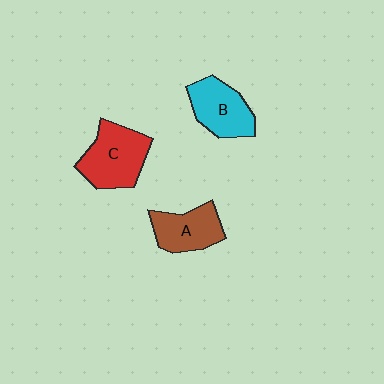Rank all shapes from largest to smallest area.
From largest to smallest: C (red), B (cyan), A (brown).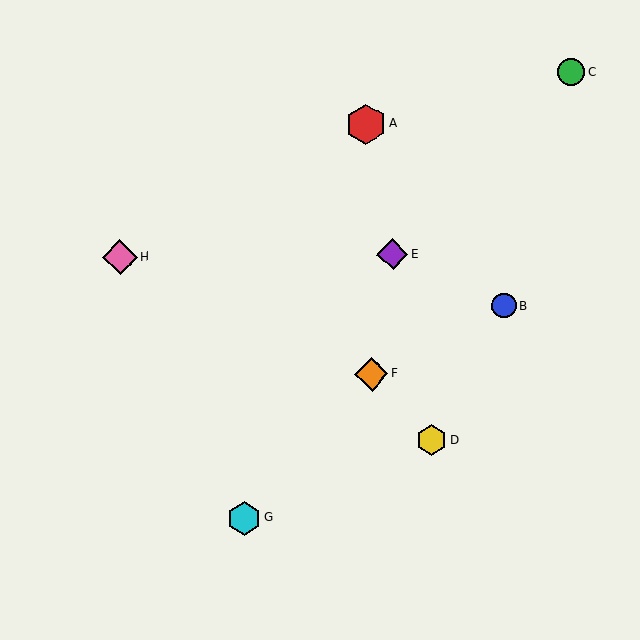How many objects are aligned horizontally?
2 objects (E, H) are aligned horizontally.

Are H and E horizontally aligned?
Yes, both are at y≈257.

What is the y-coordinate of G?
Object G is at y≈518.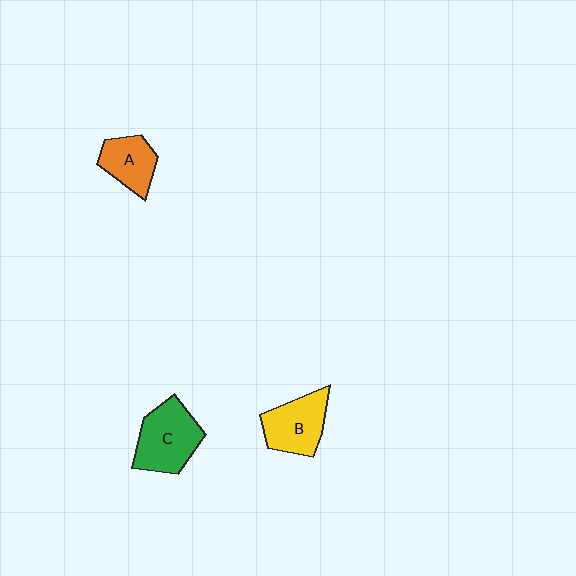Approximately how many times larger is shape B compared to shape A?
Approximately 1.3 times.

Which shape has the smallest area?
Shape A (orange).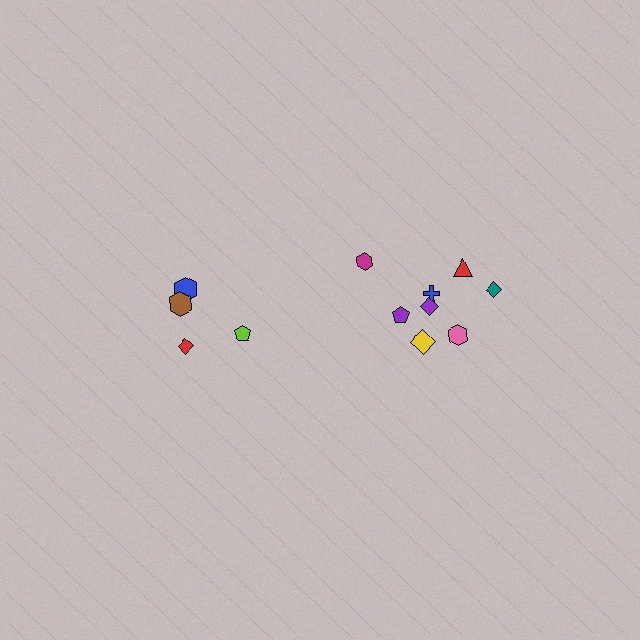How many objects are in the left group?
There are 4 objects.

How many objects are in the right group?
There are 8 objects.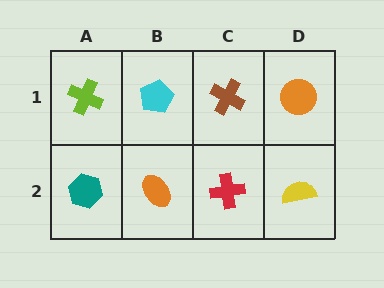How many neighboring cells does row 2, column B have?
3.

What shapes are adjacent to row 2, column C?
A brown cross (row 1, column C), an orange ellipse (row 2, column B), a yellow semicircle (row 2, column D).